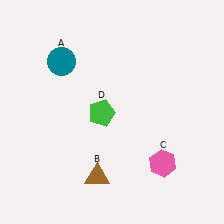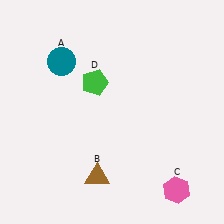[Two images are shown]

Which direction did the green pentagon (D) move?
The green pentagon (D) moved up.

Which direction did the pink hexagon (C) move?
The pink hexagon (C) moved down.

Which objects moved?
The objects that moved are: the pink hexagon (C), the green pentagon (D).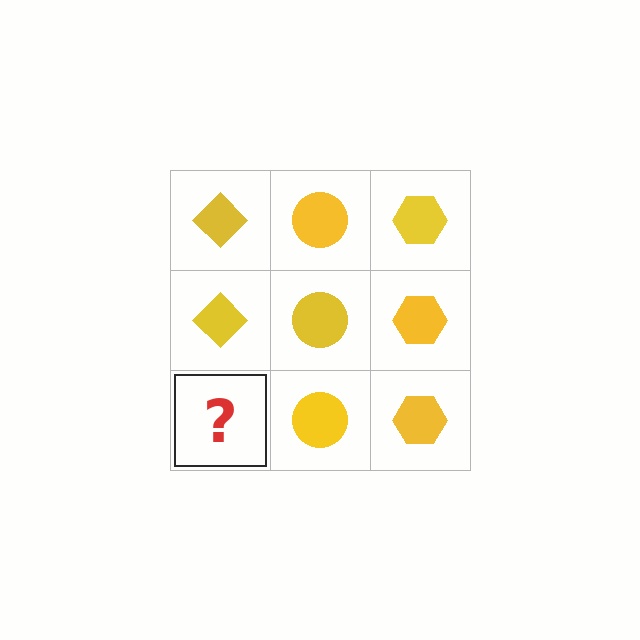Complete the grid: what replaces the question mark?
The question mark should be replaced with a yellow diamond.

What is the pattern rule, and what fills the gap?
The rule is that each column has a consistent shape. The gap should be filled with a yellow diamond.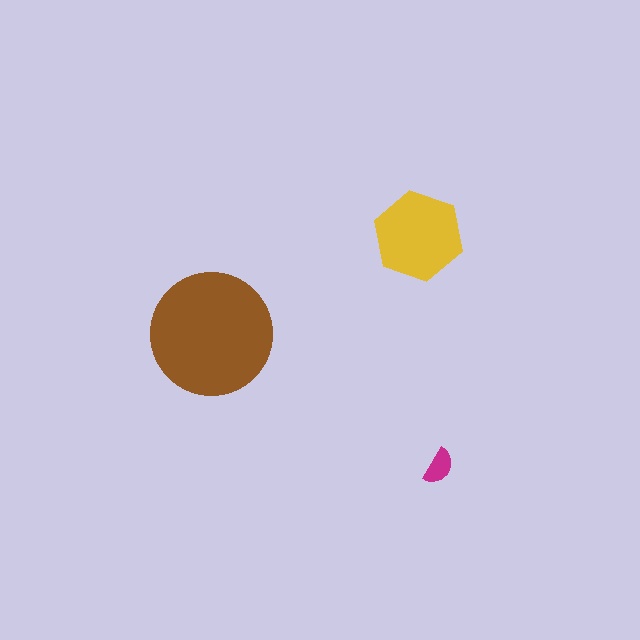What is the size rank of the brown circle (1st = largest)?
1st.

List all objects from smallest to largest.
The magenta semicircle, the yellow hexagon, the brown circle.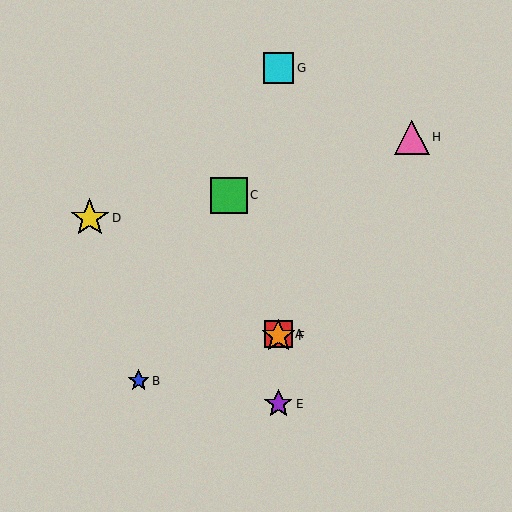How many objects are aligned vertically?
4 objects (A, E, F, G) are aligned vertically.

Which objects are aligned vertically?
Objects A, E, F, G are aligned vertically.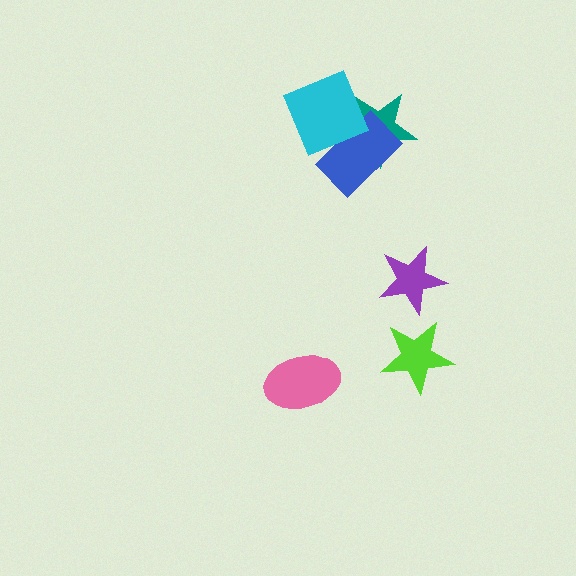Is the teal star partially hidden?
Yes, it is partially covered by another shape.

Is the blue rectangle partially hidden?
Yes, it is partially covered by another shape.